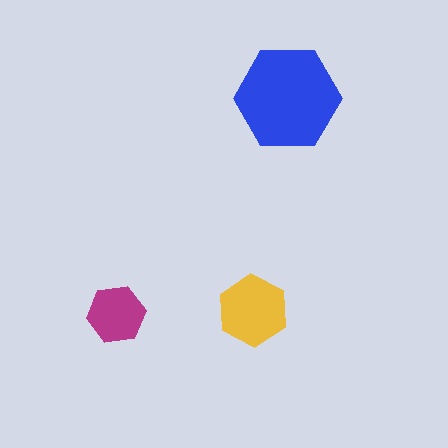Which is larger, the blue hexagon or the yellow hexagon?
The blue one.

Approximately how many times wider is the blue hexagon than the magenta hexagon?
About 2 times wider.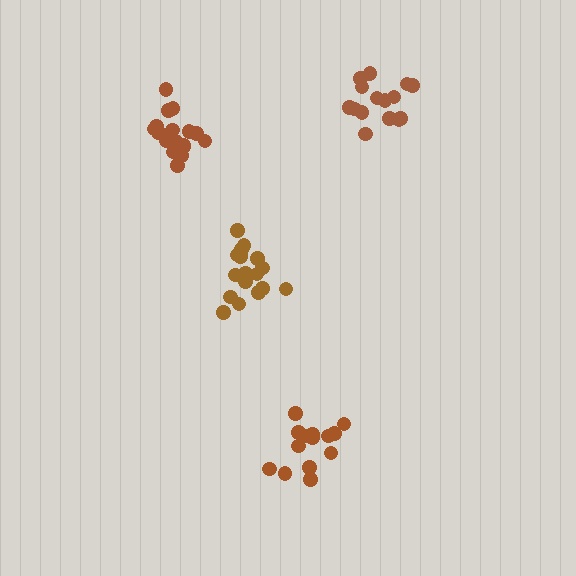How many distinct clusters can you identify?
There are 4 distinct clusters.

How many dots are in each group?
Group 1: 14 dots, Group 2: 17 dots, Group 3: 15 dots, Group 4: 19 dots (65 total).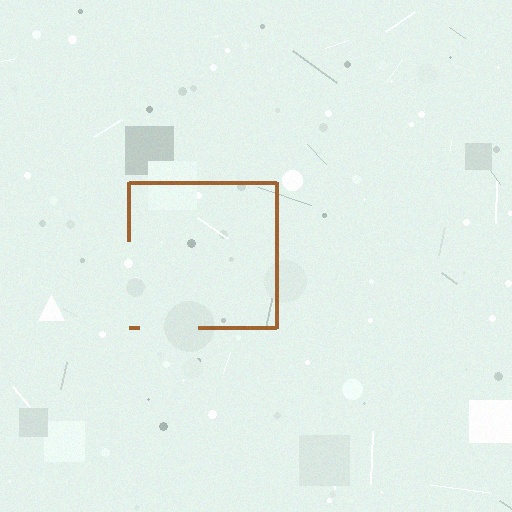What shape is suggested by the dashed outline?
The dashed outline suggests a square.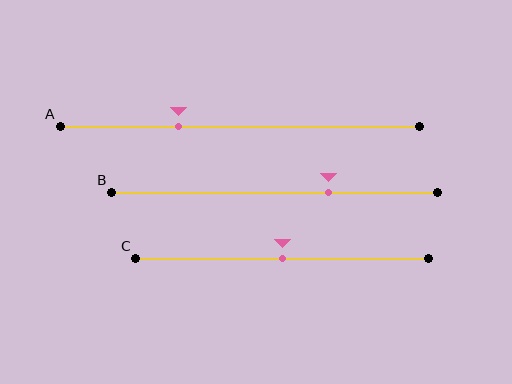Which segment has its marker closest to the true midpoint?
Segment C has its marker closest to the true midpoint.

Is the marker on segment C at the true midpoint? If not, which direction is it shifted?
Yes, the marker on segment C is at the true midpoint.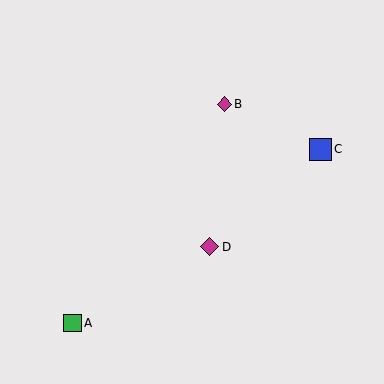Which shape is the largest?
The blue square (labeled C) is the largest.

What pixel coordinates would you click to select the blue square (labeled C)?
Click at (320, 149) to select the blue square C.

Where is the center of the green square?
The center of the green square is at (73, 323).